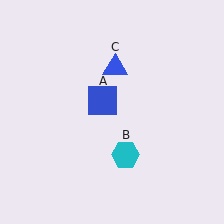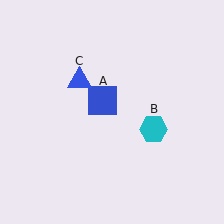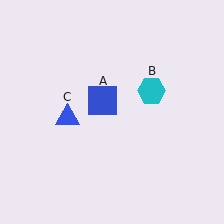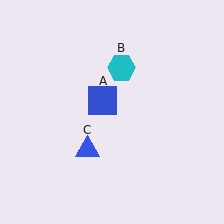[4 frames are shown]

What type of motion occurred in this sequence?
The cyan hexagon (object B), blue triangle (object C) rotated counterclockwise around the center of the scene.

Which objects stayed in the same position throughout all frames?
Blue square (object A) remained stationary.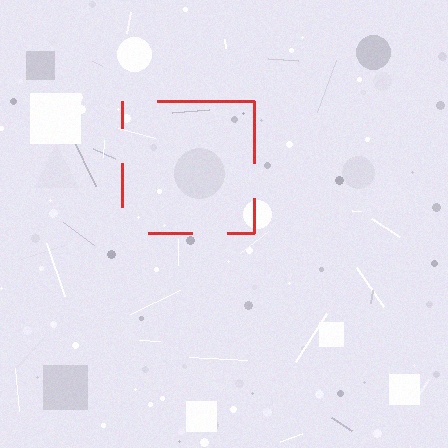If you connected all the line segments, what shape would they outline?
They would outline a square.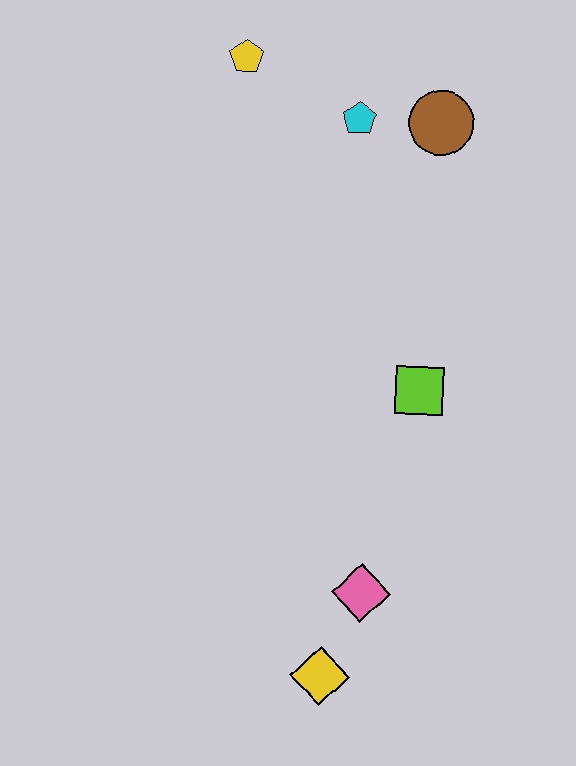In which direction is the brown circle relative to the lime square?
The brown circle is above the lime square.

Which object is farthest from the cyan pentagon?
The yellow diamond is farthest from the cyan pentagon.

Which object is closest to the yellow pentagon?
The cyan pentagon is closest to the yellow pentagon.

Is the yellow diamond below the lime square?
Yes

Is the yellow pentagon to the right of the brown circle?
No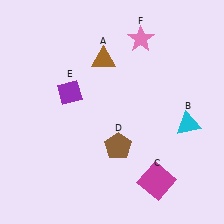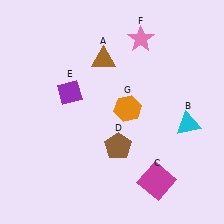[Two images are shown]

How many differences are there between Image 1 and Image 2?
There is 1 difference between the two images.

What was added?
An orange hexagon (G) was added in Image 2.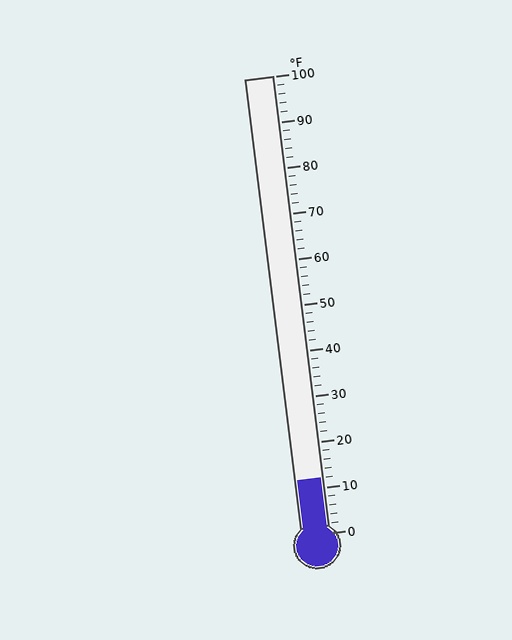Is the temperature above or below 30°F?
The temperature is below 30°F.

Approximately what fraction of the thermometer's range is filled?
The thermometer is filled to approximately 10% of its range.